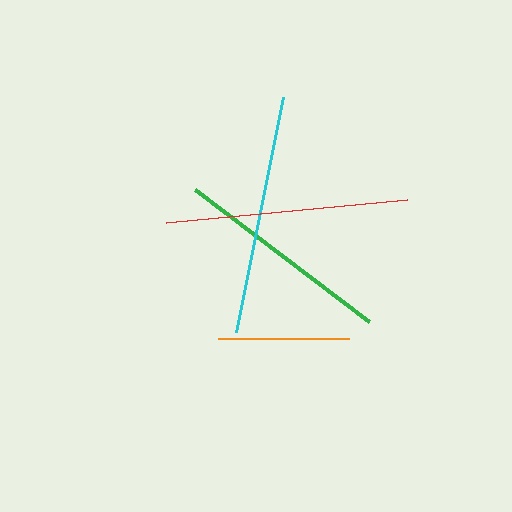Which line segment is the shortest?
The orange line is the shortest at approximately 131 pixels.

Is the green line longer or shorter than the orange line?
The green line is longer than the orange line.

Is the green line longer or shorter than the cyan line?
The cyan line is longer than the green line.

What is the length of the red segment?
The red segment is approximately 242 pixels long.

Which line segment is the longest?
The red line is the longest at approximately 242 pixels.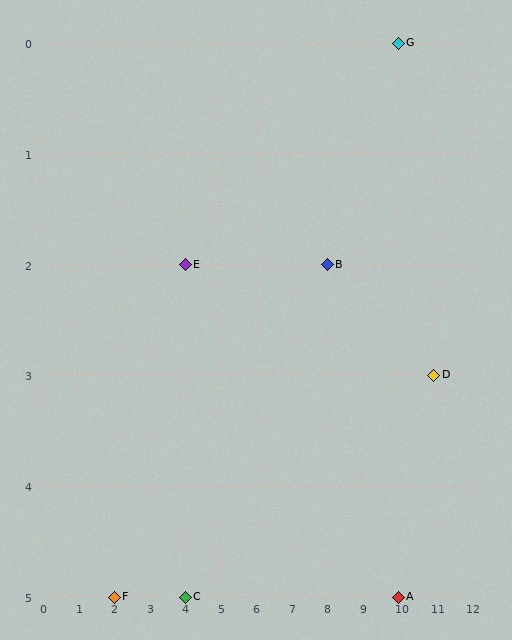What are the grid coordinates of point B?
Point B is at grid coordinates (8, 2).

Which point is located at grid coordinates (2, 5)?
Point F is at (2, 5).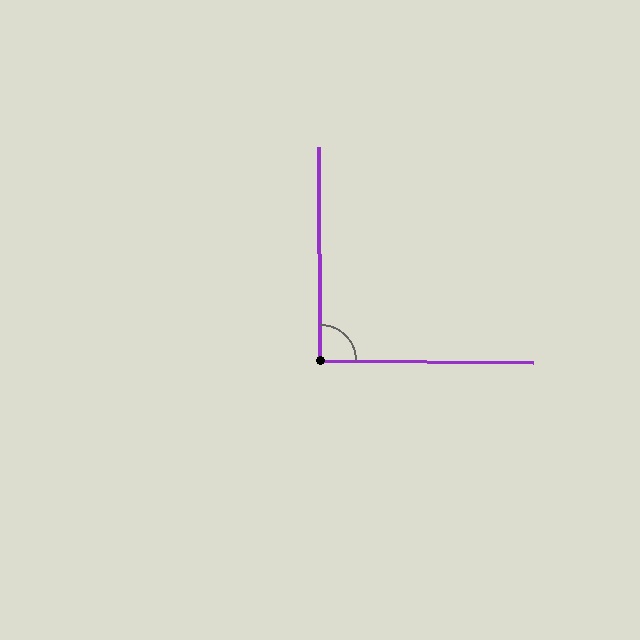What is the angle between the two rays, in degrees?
Approximately 91 degrees.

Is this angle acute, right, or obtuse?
It is approximately a right angle.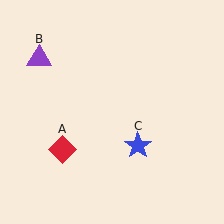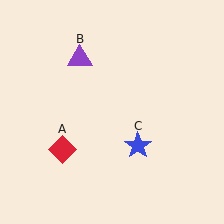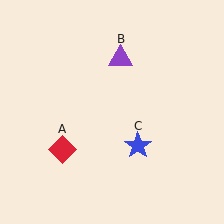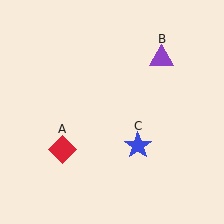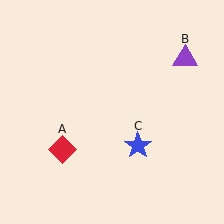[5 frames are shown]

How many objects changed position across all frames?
1 object changed position: purple triangle (object B).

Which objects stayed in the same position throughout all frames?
Red diamond (object A) and blue star (object C) remained stationary.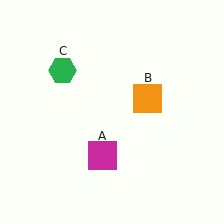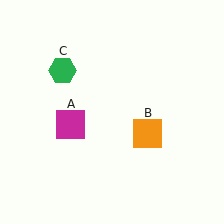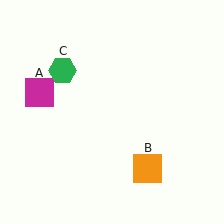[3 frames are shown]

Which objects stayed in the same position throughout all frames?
Green hexagon (object C) remained stationary.